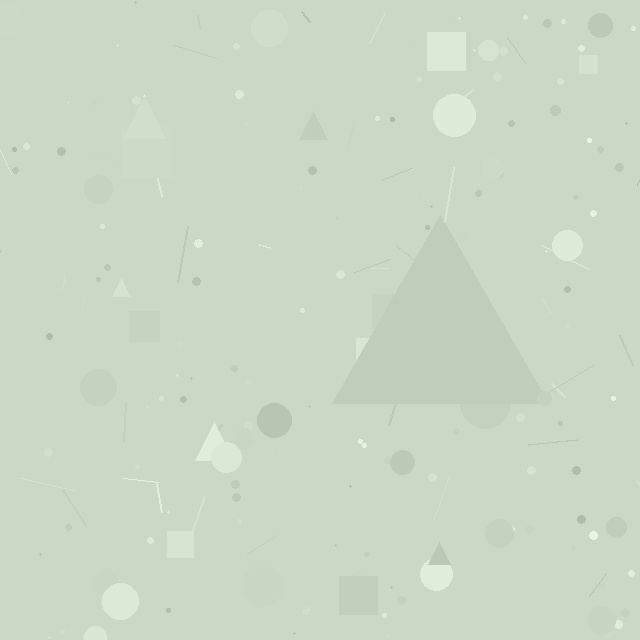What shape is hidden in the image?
A triangle is hidden in the image.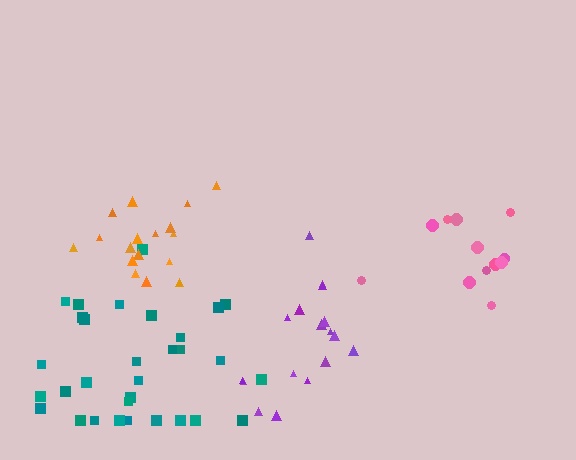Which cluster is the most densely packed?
Orange.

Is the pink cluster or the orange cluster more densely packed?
Orange.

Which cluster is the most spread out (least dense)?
Teal.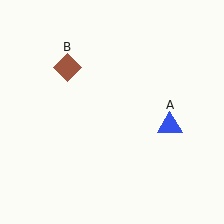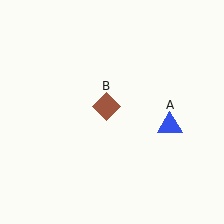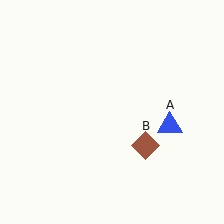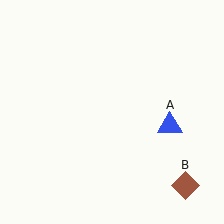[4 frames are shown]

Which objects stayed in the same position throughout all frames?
Blue triangle (object A) remained stationary.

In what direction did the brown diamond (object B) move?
The brown diamond (object B) moved down and to the right.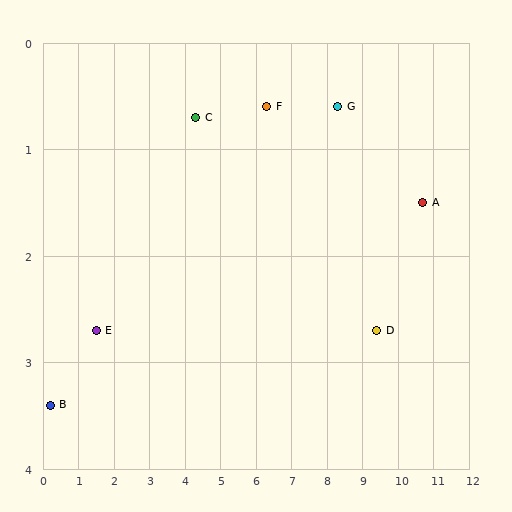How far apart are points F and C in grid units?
Points F and C are about 2.0 grid units apart.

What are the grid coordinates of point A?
Point A is at approximately (10.7, 1.5).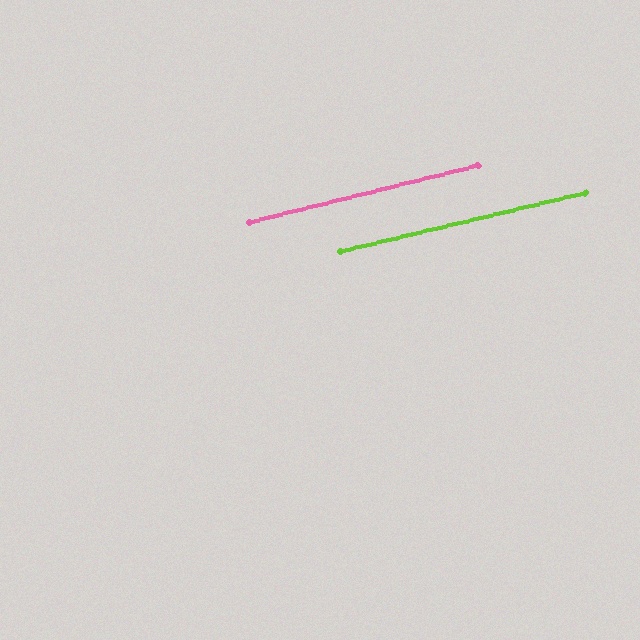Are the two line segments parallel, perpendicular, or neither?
Parallel — their directions differ by only 0.5°.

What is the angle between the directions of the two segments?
Approximately 0 degrees.